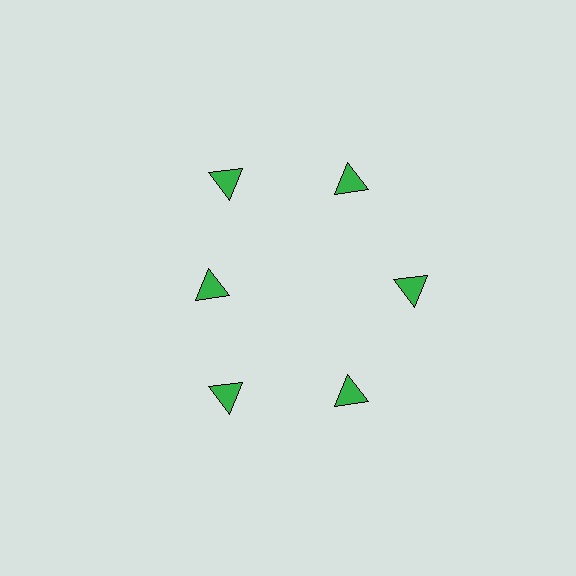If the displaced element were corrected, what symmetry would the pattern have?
It would have 6-fold rotational symmetry — the pattern would map onto itself every 60 degrees.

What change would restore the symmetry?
The symmetry would be restored by moving it outward, back onto the ring so that all 6 triangles sit at equal angles and equal distance from the center.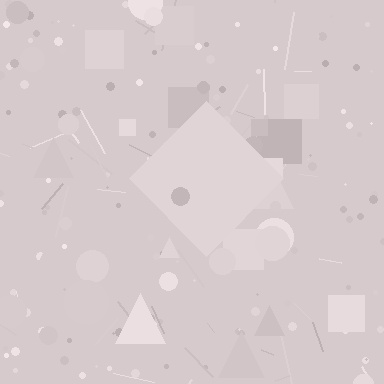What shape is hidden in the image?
A diamond is hidden in the image.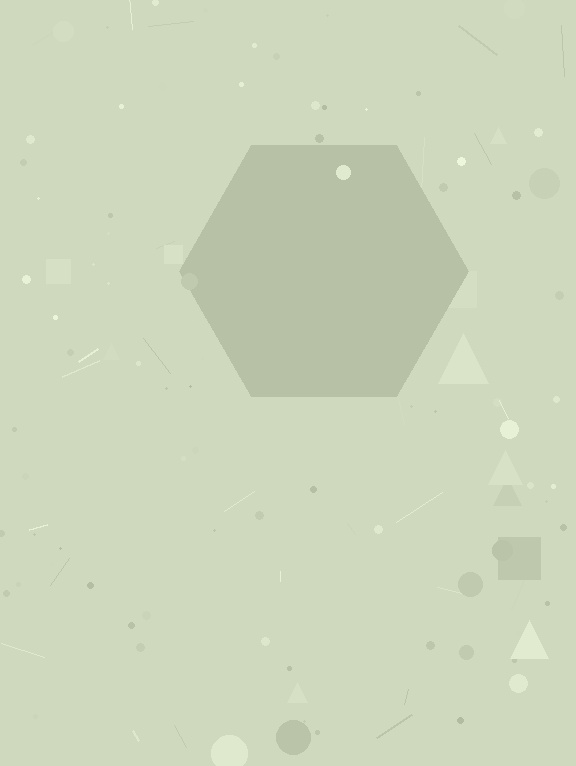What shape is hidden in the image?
A hexagon is hidden in the image.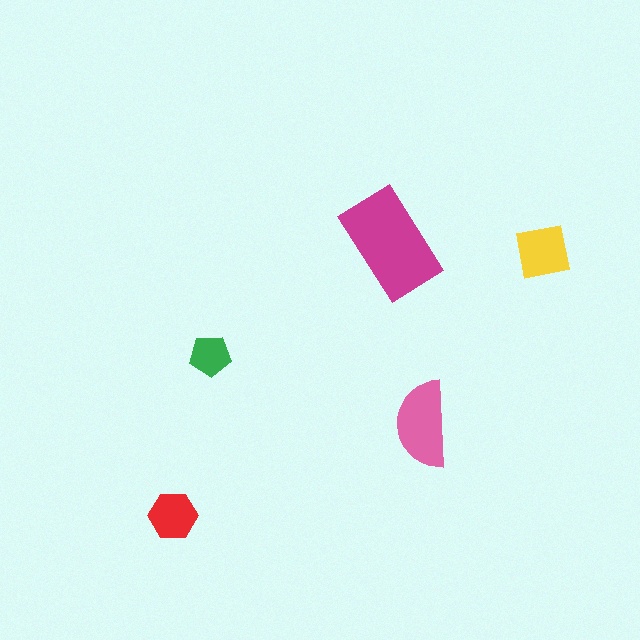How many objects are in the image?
There are 5 objects in the image.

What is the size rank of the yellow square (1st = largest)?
3rd.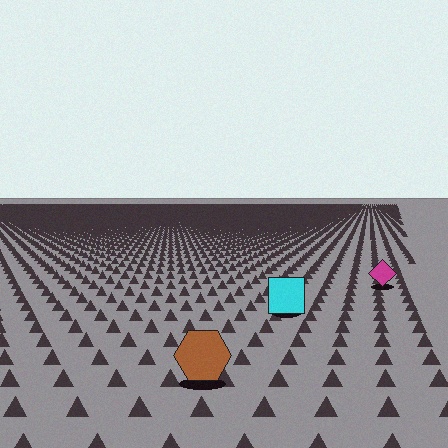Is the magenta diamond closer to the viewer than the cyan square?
No. The cyan square is closer — you can tell from the texture gradient: the ground texture is coarser near it.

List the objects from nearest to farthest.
From nearest to farthest: the brown hexagon, the cyan square, the magenta diamond.